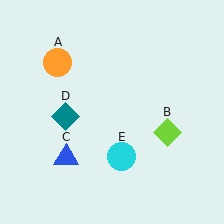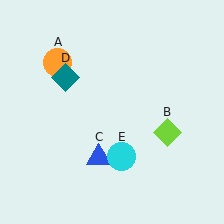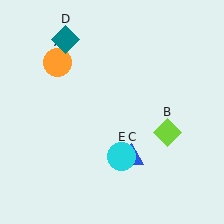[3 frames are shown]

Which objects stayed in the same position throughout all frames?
Orange circle (object A) and lime diamond (object B) and cyan circle (object E) remained stationary.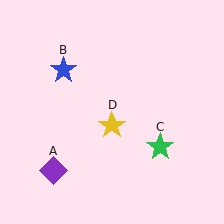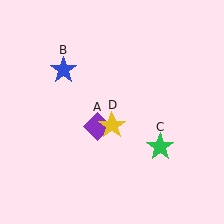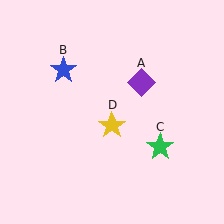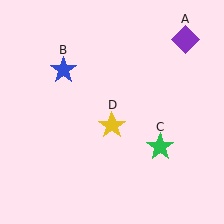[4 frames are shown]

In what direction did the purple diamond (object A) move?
The purple diamond (object A) moved up and to the right.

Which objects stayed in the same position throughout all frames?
Blue star (object B) and green star (object C) and yellow star (object D) remained stationary.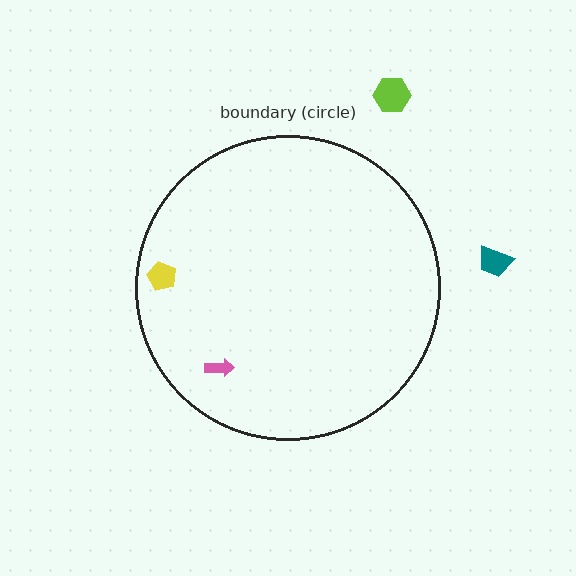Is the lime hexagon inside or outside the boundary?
Outside.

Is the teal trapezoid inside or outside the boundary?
Outside.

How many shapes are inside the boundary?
2 inside, 2 outside.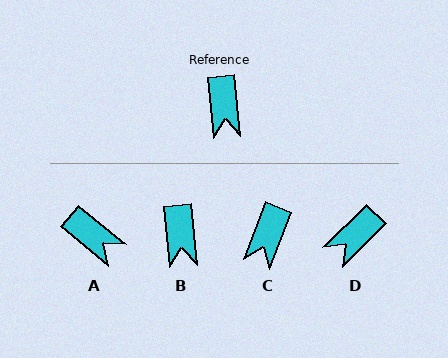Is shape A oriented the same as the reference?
No, it is off by about 45 degrees.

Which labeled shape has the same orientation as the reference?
B.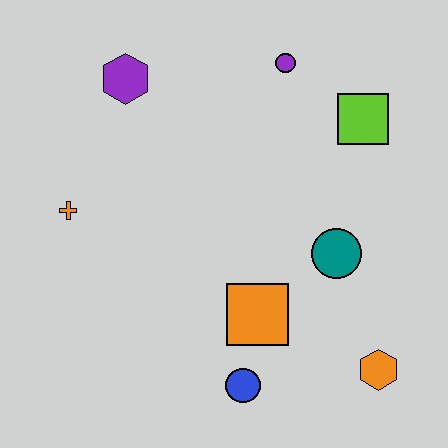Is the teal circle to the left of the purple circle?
No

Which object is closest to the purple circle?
The lime square is closest to the purple circle.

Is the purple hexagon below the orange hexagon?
No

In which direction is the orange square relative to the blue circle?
The orange square is above the blue circle.